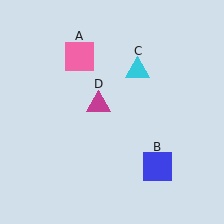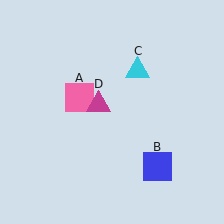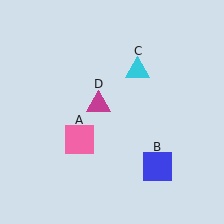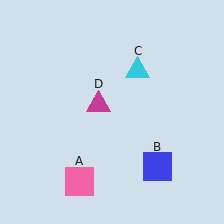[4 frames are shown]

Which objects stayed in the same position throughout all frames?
Blue square (object B) and cyan triangle (object C) and magenta triangle (object D) remained stationary.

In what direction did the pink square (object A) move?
The pink square (object A) moved down.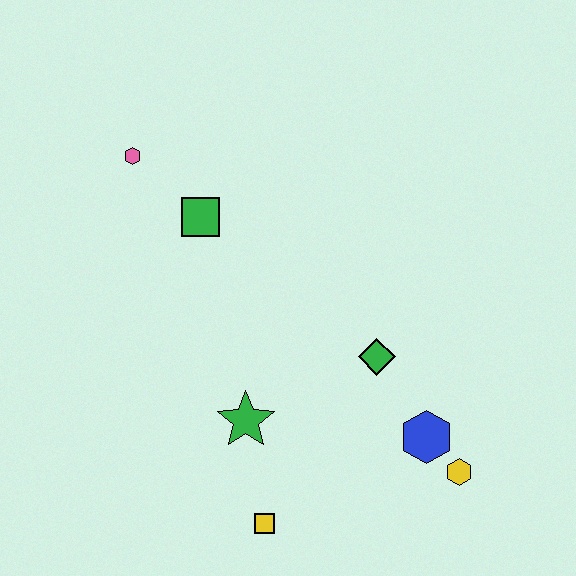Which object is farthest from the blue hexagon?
The pink hexagon is farthest from the blue hexagon.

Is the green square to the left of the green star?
Yes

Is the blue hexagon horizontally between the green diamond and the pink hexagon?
No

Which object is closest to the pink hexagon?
The green square is closest to the pink hexagon.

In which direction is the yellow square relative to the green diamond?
The yellow square is below the green diamond.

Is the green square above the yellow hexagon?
Yes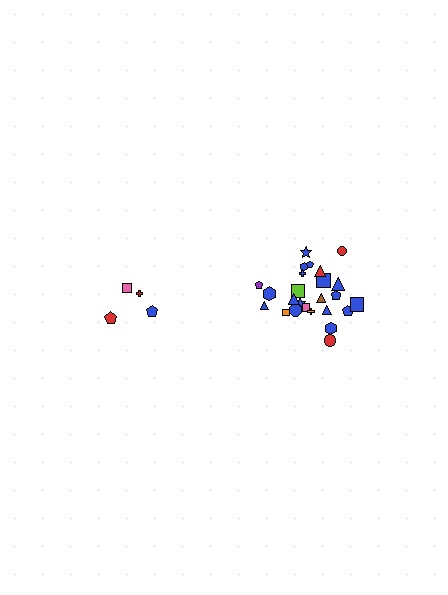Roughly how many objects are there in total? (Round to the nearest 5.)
Roughly 30 objects in total.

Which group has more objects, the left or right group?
The right group.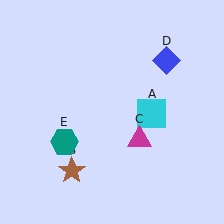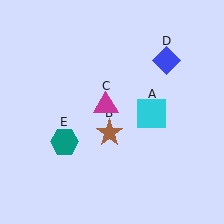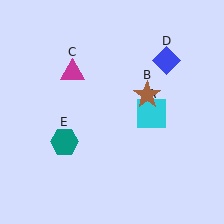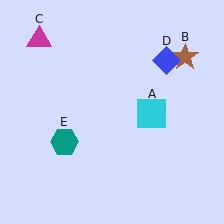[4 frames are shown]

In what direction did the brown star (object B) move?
The brown star (object B) moved up and to the right.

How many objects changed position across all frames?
2 objects changed position: brown star (object B), magenta triangle (object C).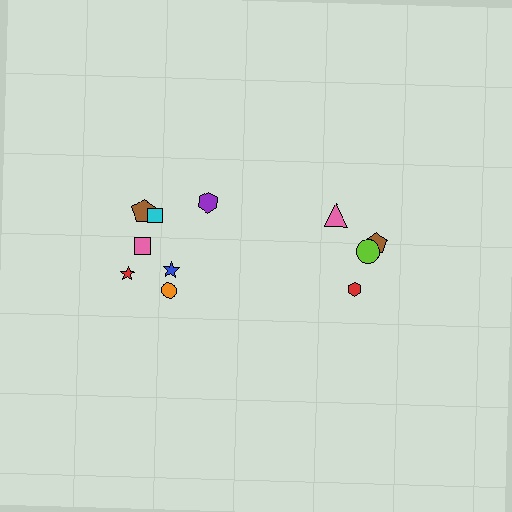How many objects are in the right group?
There are 4 objects.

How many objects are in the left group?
There are 7 objects.